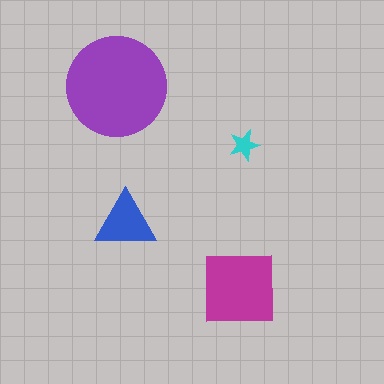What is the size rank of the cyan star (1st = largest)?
4th.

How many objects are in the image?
There are 4 objects in the image.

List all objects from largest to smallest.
The purple circle, the magenta square, the blue triangle, the cyan star.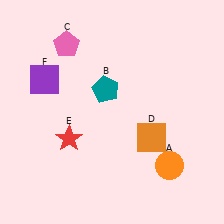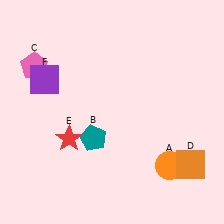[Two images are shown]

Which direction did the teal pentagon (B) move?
The teal pentagon (B) moved down.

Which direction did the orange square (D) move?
The orange square (D) moved right.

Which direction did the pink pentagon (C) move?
The pink pentagon (C) moved left.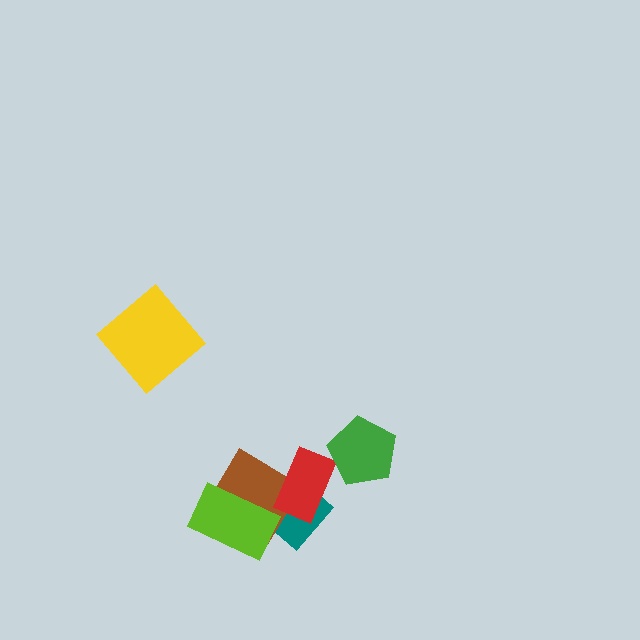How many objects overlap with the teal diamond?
3 objects overlap with the teal diamond.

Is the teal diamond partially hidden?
Yes, it is partially covered by another shape.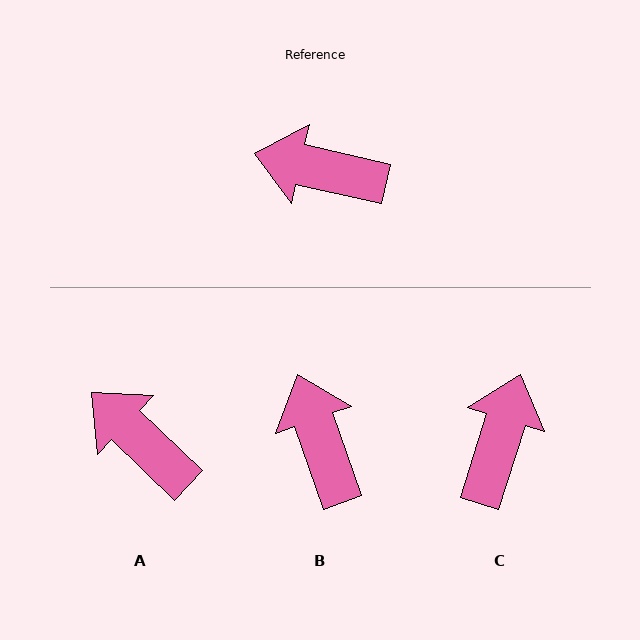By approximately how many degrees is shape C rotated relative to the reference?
Approximately 95 degrees clockwise.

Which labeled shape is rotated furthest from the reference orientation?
C, about 95 degrees away.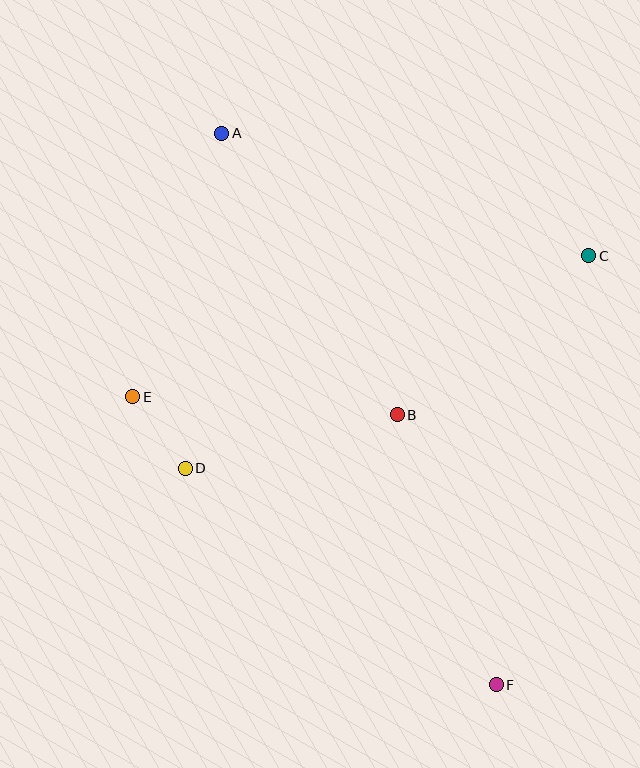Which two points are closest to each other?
Points D and E are closest to each other.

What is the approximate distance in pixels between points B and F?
The distance between B and F is approximately 287 pixels.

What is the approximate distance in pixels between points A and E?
The distance between A and E is approximately 278 pixels.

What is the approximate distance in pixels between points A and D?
The distance between A and D is approximately 337 pixels.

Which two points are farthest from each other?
Points A and F are farthest from each other.